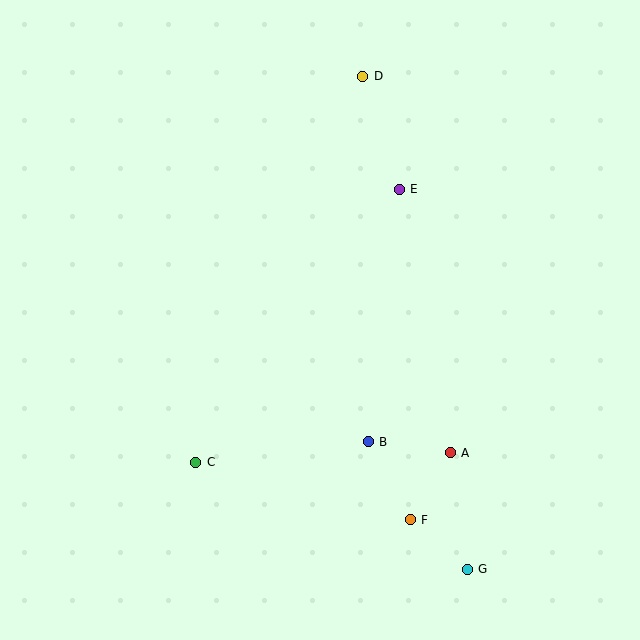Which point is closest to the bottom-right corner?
Point G is closest to the bottom-right corner.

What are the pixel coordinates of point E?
Point E is at (399, 189).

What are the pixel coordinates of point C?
Point C is at (196, 462).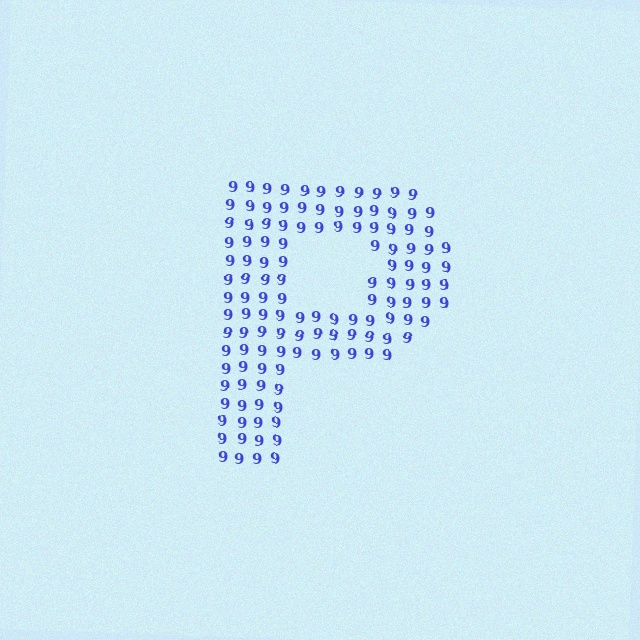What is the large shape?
The large shape is the letter P.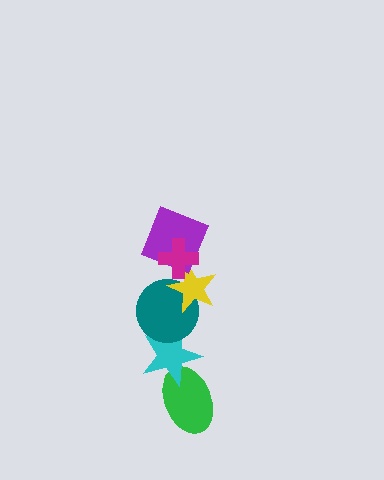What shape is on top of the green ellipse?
The cyan star is on top of the green ellipse.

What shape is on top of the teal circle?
The yellow star is on top of the teal circle.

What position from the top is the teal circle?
The teal circle is 4th from the top.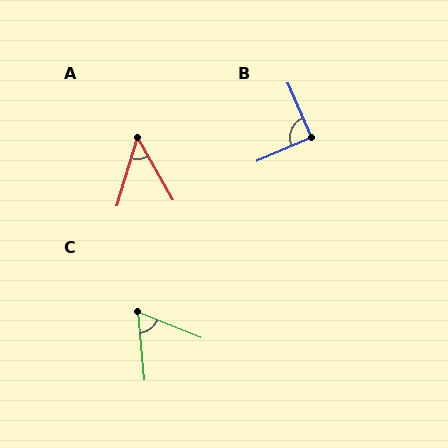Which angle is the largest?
B, at approximately 90 degrees.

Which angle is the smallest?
A, at approximately 47 degrees.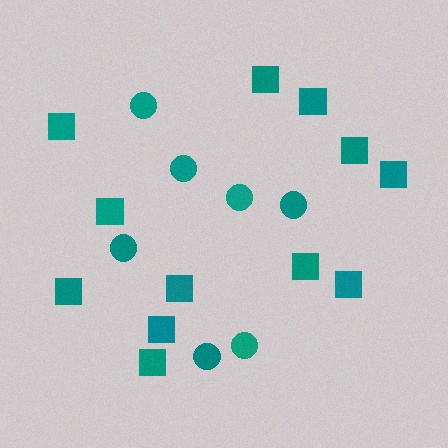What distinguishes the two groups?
There are 2 groups: one group of circles (7) and one group of squares (12).